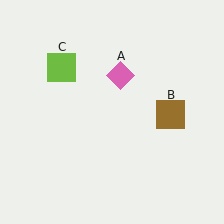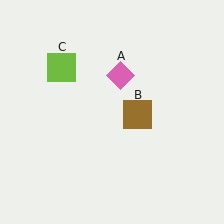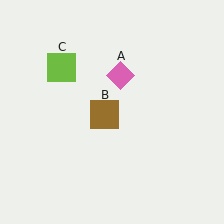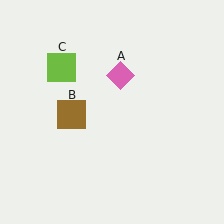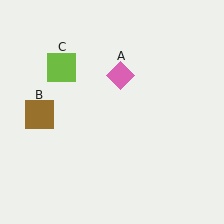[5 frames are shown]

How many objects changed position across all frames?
1 object changed position: brown square (object B).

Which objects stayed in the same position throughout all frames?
Pink diamond (object A) and lime square (object C) remained stationary.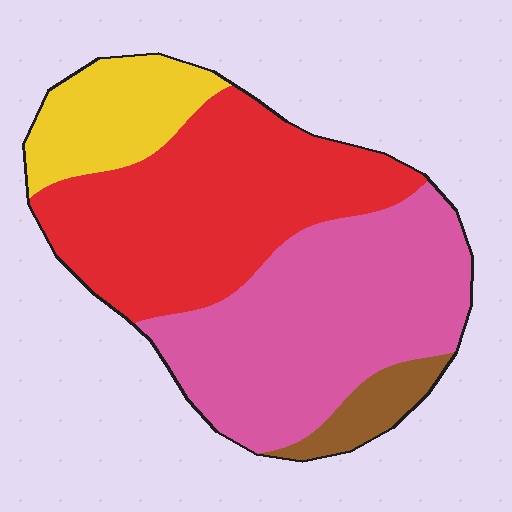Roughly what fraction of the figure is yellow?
Yellow takes up less than a sixth of the figure.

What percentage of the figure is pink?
Pink covers 41% of the figure.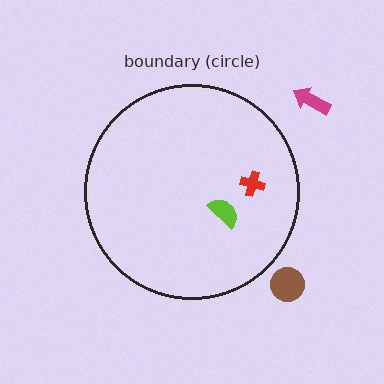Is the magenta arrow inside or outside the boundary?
Outside.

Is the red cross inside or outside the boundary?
Inside.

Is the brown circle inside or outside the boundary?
Outside.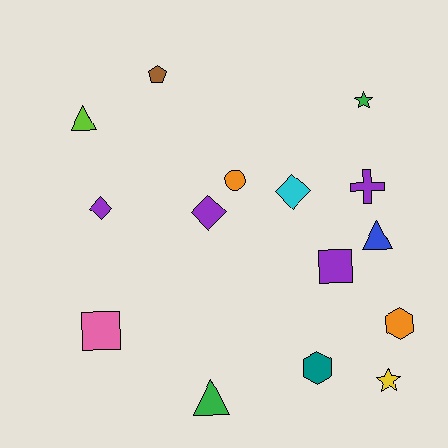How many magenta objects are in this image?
There are no magenta objects.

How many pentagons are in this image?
There is 1 pentagon.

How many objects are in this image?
There are 15 objects.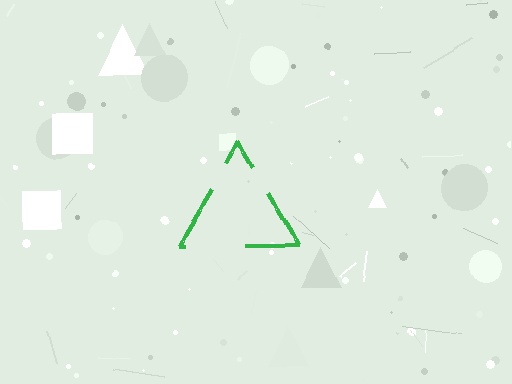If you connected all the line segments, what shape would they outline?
They would outline a triangle.